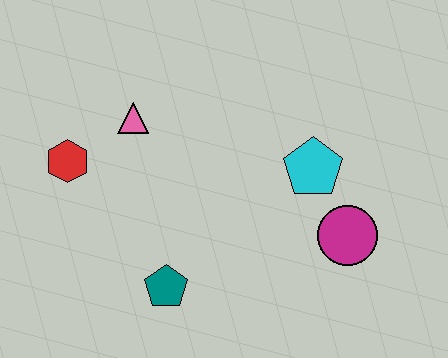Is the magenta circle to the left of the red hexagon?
No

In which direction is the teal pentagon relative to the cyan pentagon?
The teal pentagon is to the left of the cyan pentagon.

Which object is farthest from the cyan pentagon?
The red hexagon is farthest from the cyan pentagon.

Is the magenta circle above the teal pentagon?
Yes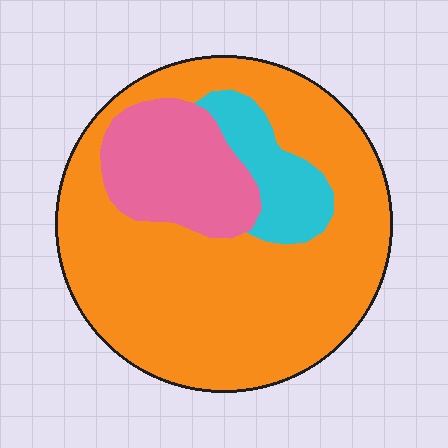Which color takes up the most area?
Orange, at roughly 70%.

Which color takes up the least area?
Cyan, at roughly 10%.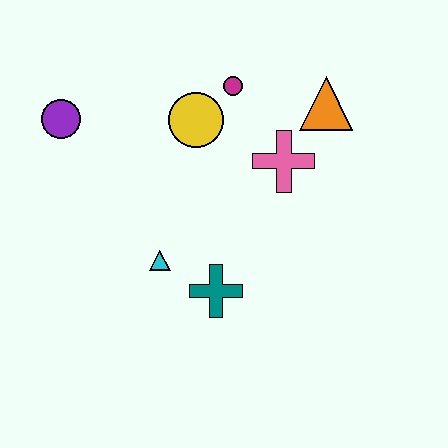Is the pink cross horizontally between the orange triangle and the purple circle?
Yes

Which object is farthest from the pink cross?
The purple circle is farthest from the pink cross.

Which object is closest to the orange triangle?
The pink cross is closest to the orange triangle.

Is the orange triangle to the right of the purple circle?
Yes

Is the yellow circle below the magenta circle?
Yes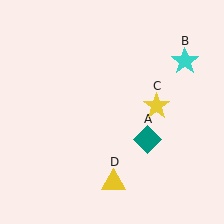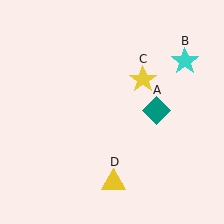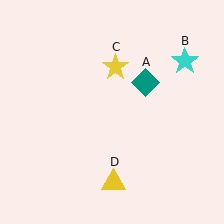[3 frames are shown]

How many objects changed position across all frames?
2 objects changed position: teal diamond (object A), yellow star (object C).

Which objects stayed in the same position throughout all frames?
Cyan star (object B) and yellow triangle (object D) remained stationary.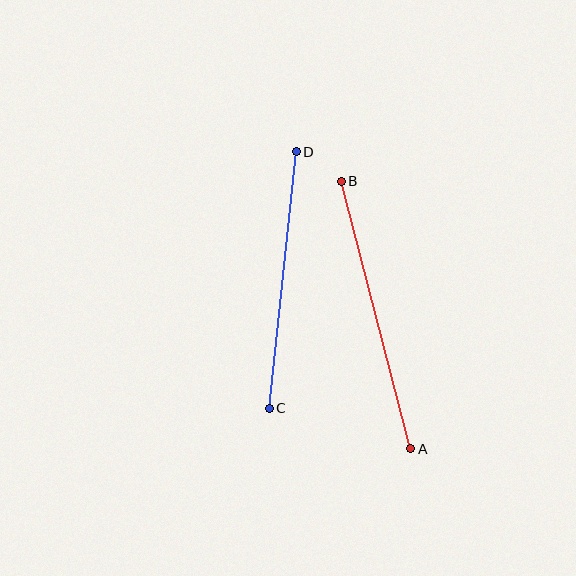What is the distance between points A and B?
The distance is approximately 276 pixels.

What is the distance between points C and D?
The distance is approximately 258 pixels.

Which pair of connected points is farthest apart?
Points A and B are farthest apart.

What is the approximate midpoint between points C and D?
The midpoint is at approximately (283, 280) pixels.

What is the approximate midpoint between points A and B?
The midpoint is at approximately (376, 315) pixels.